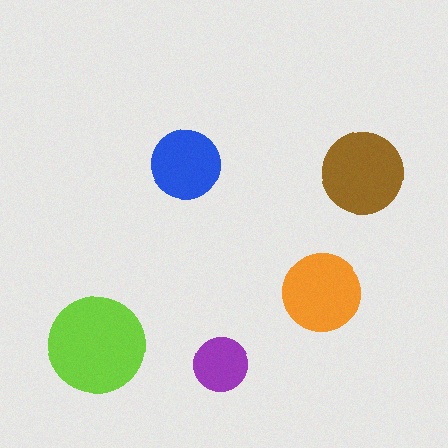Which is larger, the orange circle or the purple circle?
The orange one.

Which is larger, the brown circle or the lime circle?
The lime one.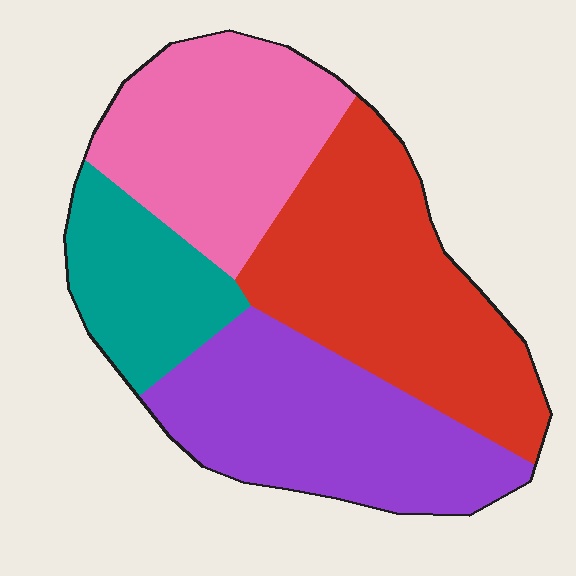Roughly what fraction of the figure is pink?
Pink covers roughly 25% of the figure.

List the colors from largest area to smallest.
From largest to smallest: red, purple, pink, teal.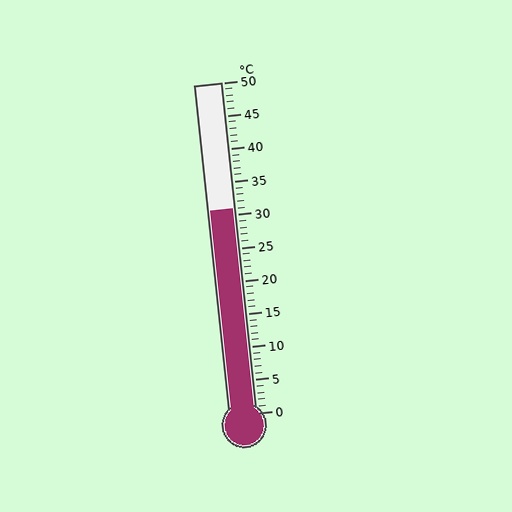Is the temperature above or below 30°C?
The temperature is above 30°C.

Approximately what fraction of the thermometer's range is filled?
The thermometer is filled to approximately 60% of its range.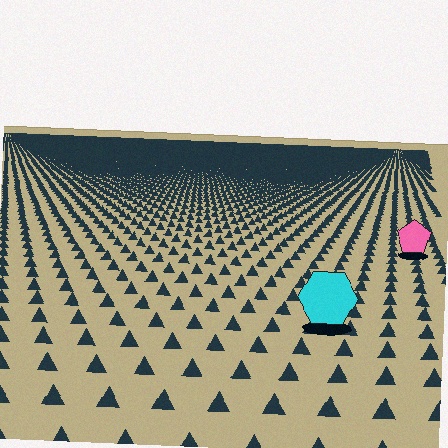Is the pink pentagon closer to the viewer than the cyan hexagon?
No. The cyan hexagon is closer — you can tell from the texture gradient: the ground texture is coarser near it.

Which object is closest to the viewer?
The cyan hexagon is closest. The texture marks near it are larger and more spread out.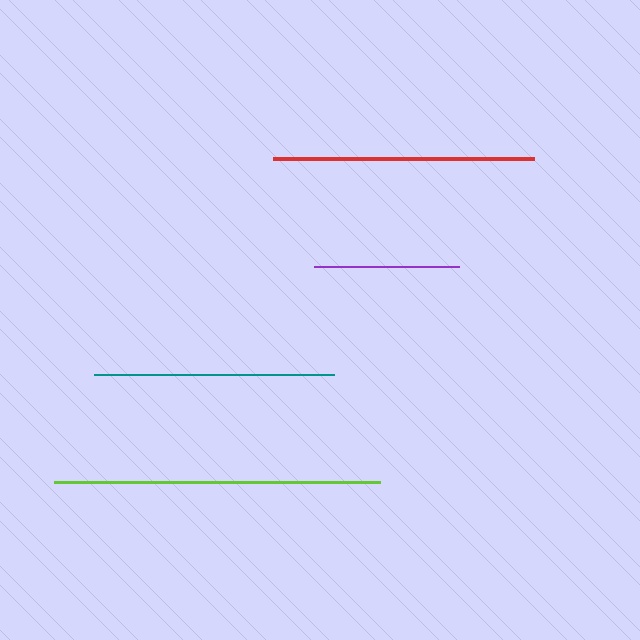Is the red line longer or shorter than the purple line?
The red line is longer than the purple line.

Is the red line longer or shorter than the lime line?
The lime line is longer than the red line.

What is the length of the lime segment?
The lime segment is approximately 326 pixels long.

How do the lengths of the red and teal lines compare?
The red and teal lines are approximately the same length.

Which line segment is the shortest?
The purple line is the shortest at approximately 145 pixels.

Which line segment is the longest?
The lime line is the longest at approximately 326 pixels.